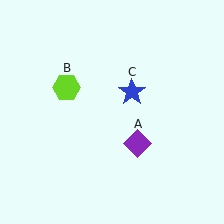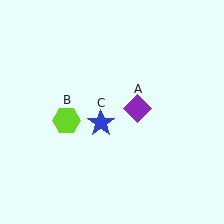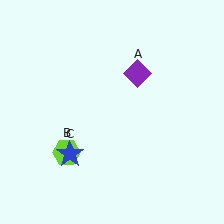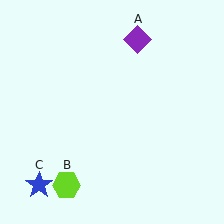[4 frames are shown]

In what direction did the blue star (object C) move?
The blue star (object C) moved down and to the left.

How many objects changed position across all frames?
3 objects changed position: purple diamond (object A), lime hexagon (object B), blue star (object C).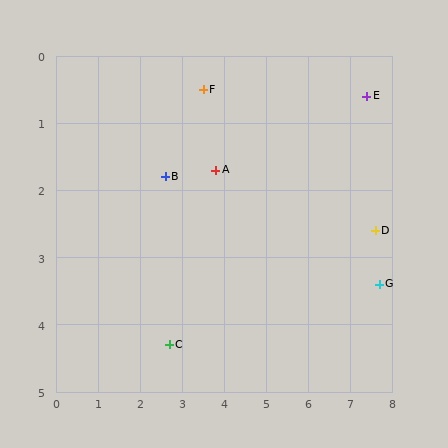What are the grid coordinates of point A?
Point A is at approximately (3.8, 1.7).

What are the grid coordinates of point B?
Point B is at approximately (2.6, 1.8).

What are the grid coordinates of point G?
Point G is at approximately (7.7, 3.4).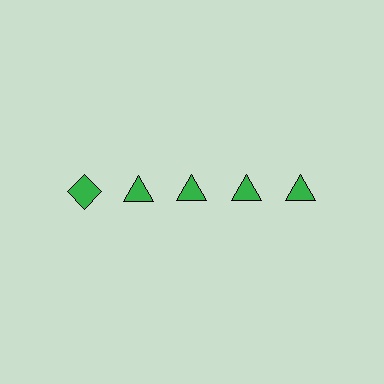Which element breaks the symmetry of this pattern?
The green diamond in the top row, leftmost column breaks the symmetry. All other shapes are green triangles.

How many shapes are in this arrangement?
There are 5 shapes arranged in a grid pattern.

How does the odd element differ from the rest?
It has a different shape: diamond instead of triangle.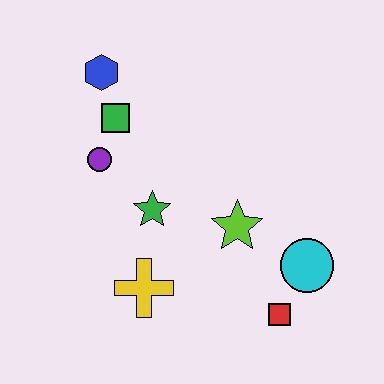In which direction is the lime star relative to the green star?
The lime star is to the right of the green star.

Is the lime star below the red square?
No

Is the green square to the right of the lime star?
No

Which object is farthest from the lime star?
The blue hexagon is farthest from the lime star.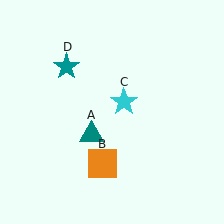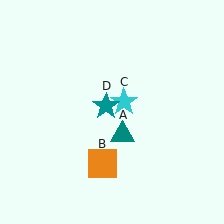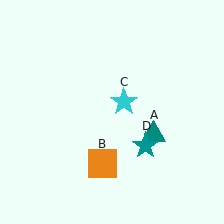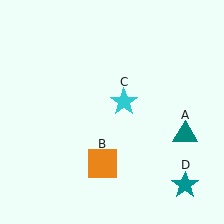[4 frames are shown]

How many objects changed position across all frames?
2 objects changed position: teal triangle (object A), teal star (object D).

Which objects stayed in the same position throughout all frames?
Orange square (object B) and cyan star (object C) remained stationary.